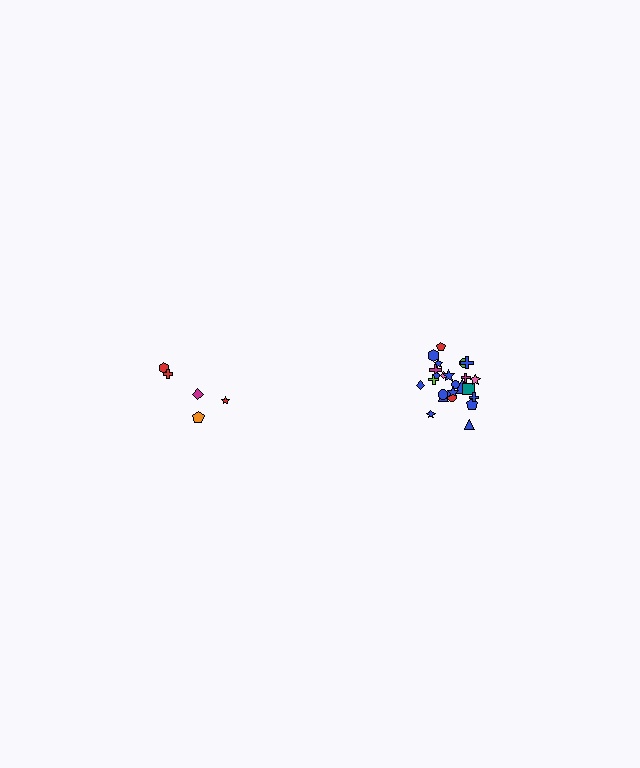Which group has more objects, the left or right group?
The right group.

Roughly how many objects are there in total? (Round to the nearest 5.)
Roughly 30 objects in total.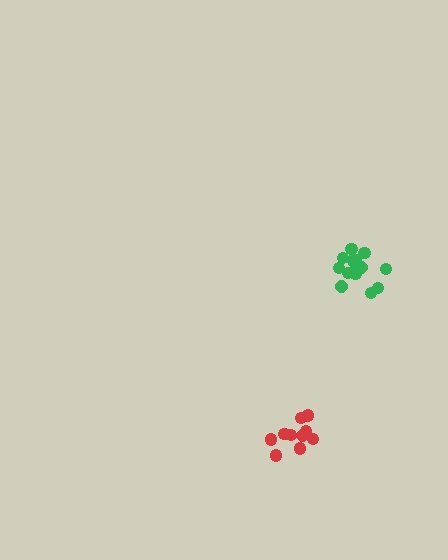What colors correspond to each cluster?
The clusters are colored: red, green.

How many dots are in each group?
Group 1: 10 dots, Group 2: 14 dots (24 total).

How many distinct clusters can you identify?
There are 2 distinct clusters.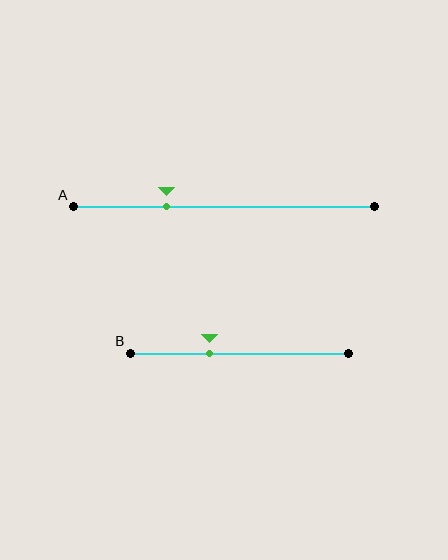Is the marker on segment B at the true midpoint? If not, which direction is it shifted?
No, the marker on segment B is shifted to the left by about 14% of the segment length.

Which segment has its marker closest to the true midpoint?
Segment B has its marker closest to the true midpoint.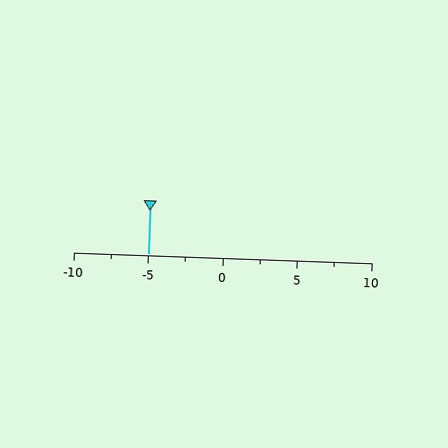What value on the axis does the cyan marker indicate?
The marker indicates approximately -5.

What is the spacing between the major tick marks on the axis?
The major ticks are spaced 5 apart.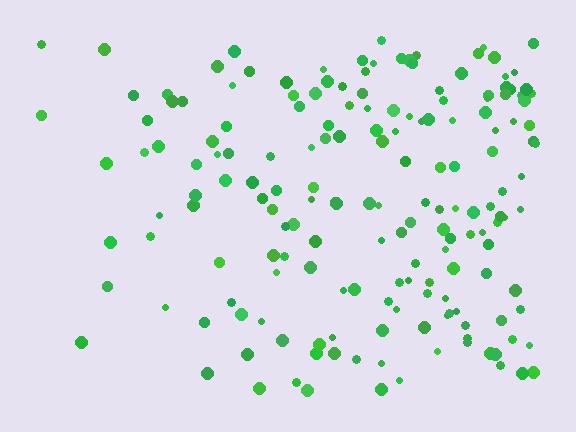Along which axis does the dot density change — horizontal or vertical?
Horizontal.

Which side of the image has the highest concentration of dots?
The right.